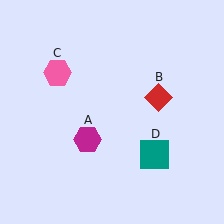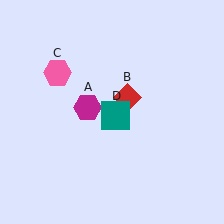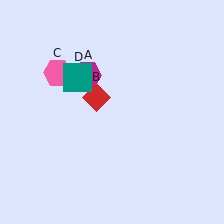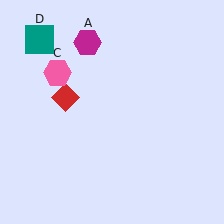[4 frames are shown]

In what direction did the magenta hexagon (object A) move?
The magenta hexagon (object A) moved up.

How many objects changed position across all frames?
3 objects changed position: magenta hexagon (object A), red diamond (object B), teal square (object D).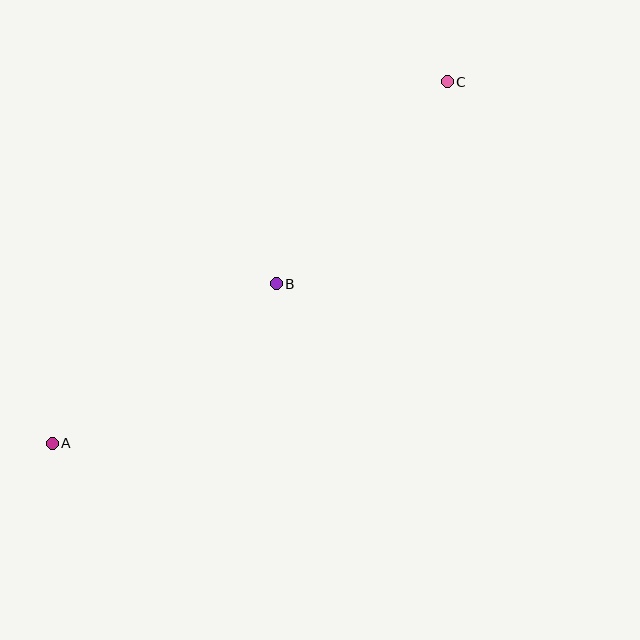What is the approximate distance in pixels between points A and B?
The distance between A and B is approximately 275 pixels.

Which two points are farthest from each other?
Points A and C are farthest from each other.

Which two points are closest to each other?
Points B and C are closest to each other.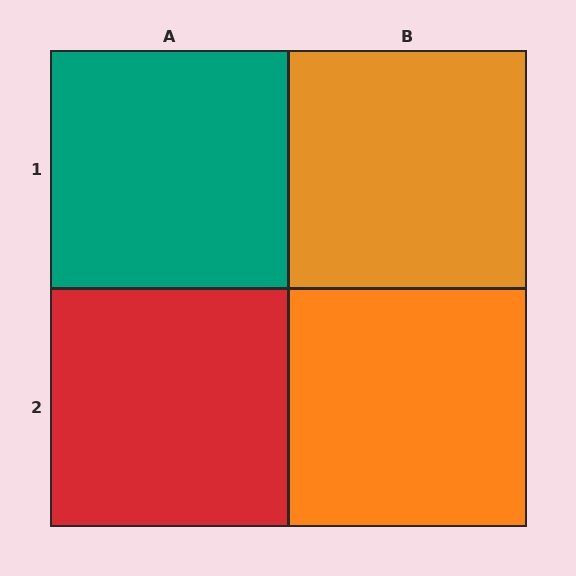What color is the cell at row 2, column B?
Orange.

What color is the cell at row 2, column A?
Red.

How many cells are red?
1 cell is red.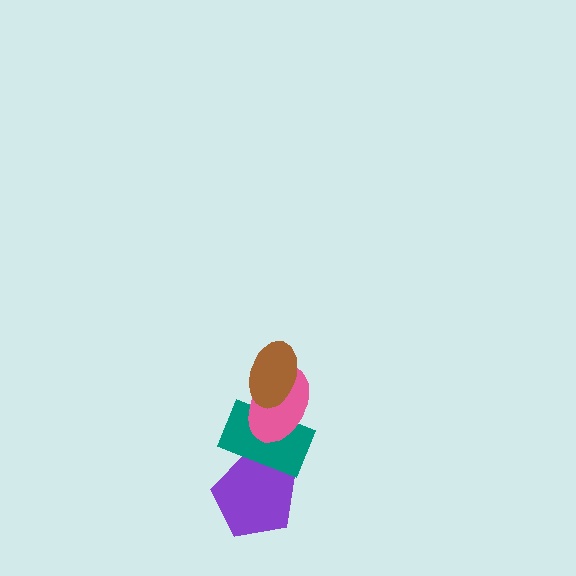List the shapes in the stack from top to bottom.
From top to bottom: the brown ellipse, the pink ellipse, the teal rectangle, the purple pentagon.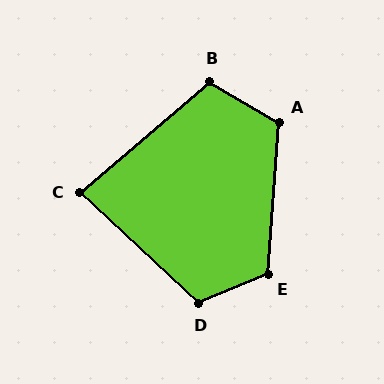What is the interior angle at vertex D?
Approximately 114 degrees (obtuse).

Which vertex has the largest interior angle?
E, at approximately 117 degrees.